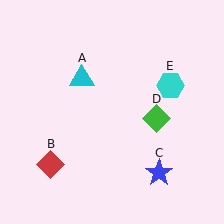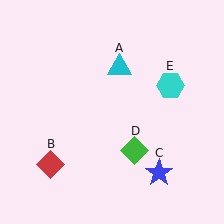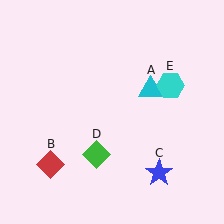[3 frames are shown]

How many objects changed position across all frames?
2 objects changed position: cyan triangle (object A), green diamond (object D).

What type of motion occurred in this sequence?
The cyan triangle (object A), green diamond (object D) rotated clockwise around the center of the scene.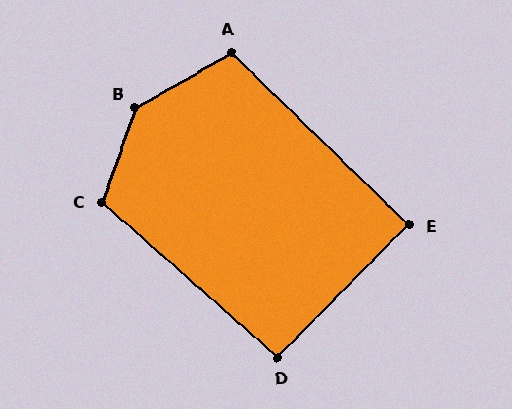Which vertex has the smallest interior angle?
E, at approximately 89 degrees.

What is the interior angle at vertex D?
Approximately 93 degrees (approximately right).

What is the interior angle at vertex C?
Approximately 112 degrees (obtuse).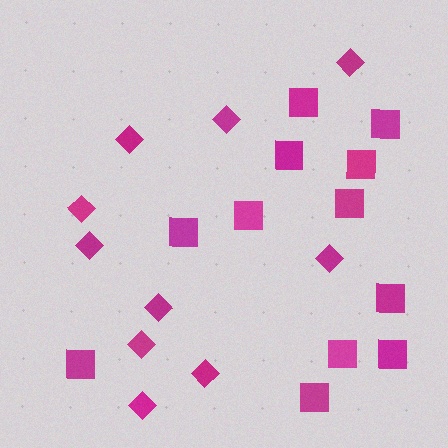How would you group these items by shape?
There are 2 groups: one group of diamonds (10) and one group of squares (12).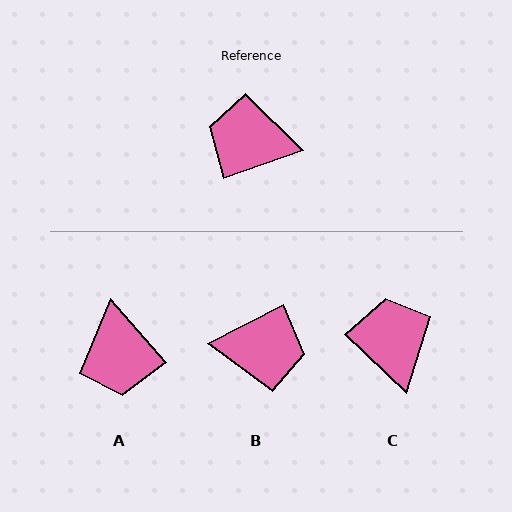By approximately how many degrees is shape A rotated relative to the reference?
Approximately 112 degrees counter-clockwise.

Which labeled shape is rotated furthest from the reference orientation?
B, about 172 degrees away.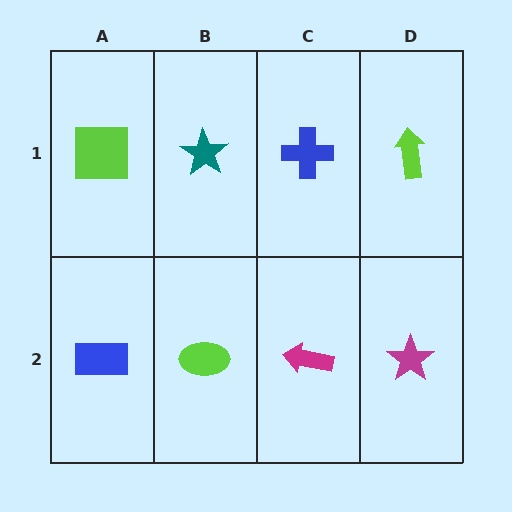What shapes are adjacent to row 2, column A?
A lime square (row 1, column A), a lime ellipse (row 2, column B).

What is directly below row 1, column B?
A lime ellipse.